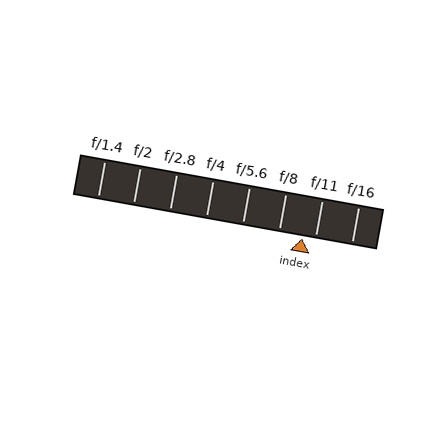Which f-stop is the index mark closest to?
The index mark is closest to f/11.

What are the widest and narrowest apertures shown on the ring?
The widest aperture shown is f/1.4 and the narrowest is f/16.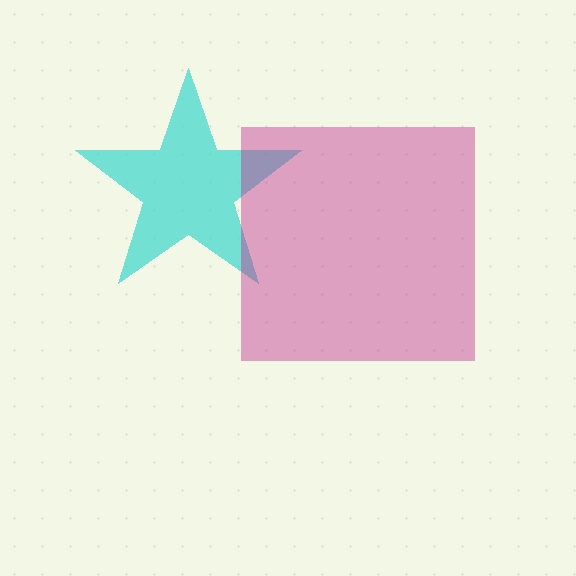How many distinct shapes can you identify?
There are 2 distinct shapes: a cyan star, a magenta square.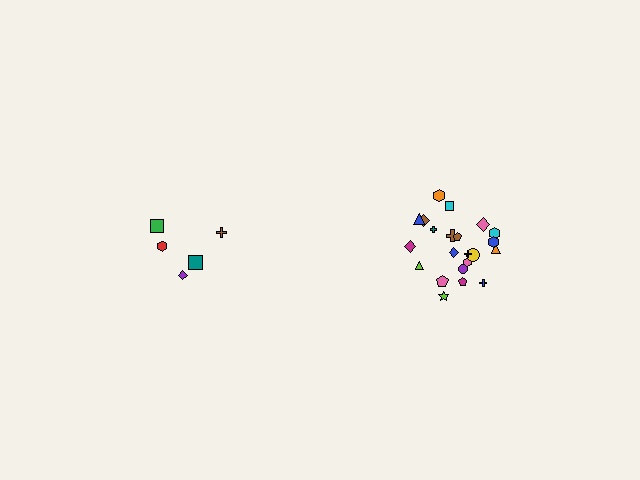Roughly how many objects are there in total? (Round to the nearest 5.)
Roughly 30 objects in total.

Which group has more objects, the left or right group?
The right group.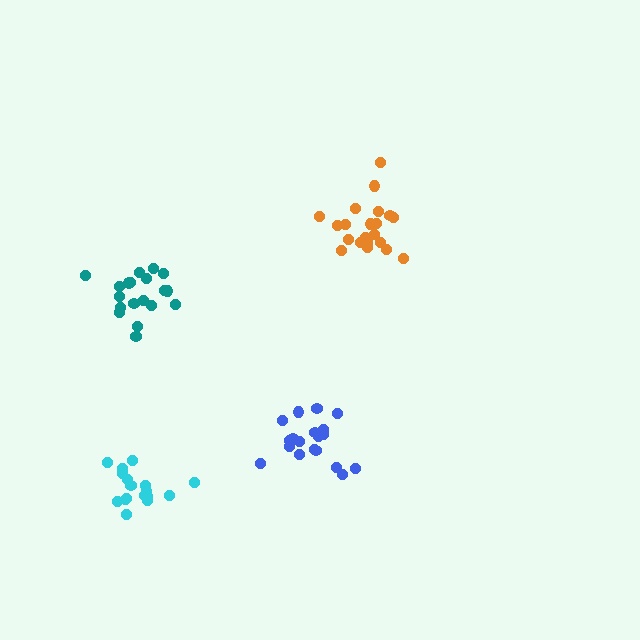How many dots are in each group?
Group 1: 21 dots, Group 2: 19 dots, Group 3: 19 dots, Group 4: 17 dots (76 total).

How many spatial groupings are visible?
There are 4 spatial groupings.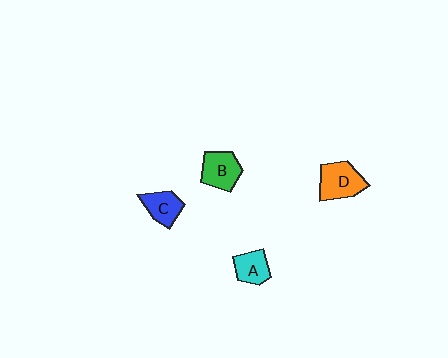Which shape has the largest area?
Shape D (orange).